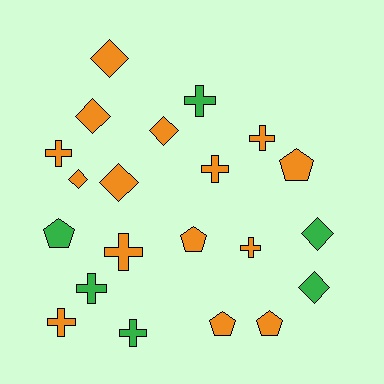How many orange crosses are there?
There are 6 orange crosses.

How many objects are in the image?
There are 21 objects.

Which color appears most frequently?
Orange, with 15 objects.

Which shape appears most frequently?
Cross, with 9 objects.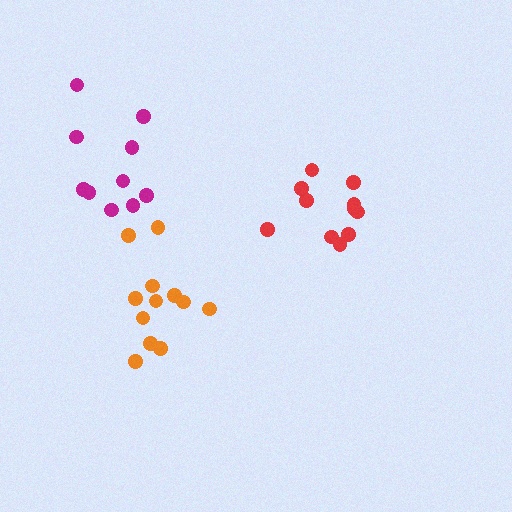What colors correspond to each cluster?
The clusters are colored: magenta, red, orange.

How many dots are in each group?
Group 1: 10 dots, Group 2: 11 dots, Group 3: 12 dots (33 total).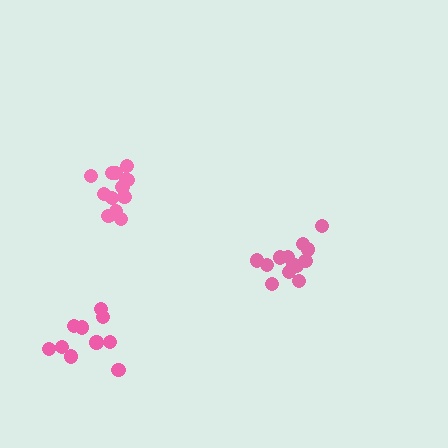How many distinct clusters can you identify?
There are 3 distinct clusters.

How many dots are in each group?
Group 1: 13 dots, Group 2: 13 dots, Group 3: 10 dots (36 total).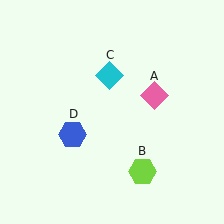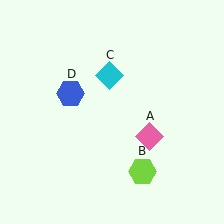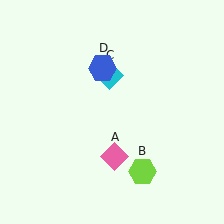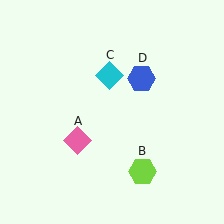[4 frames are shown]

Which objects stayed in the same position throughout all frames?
Lime hexagon (object B) and cyan diamond (object C) remained stationary.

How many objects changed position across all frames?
2 objects changed position: pink diamond (object A), blue hexagon (object D).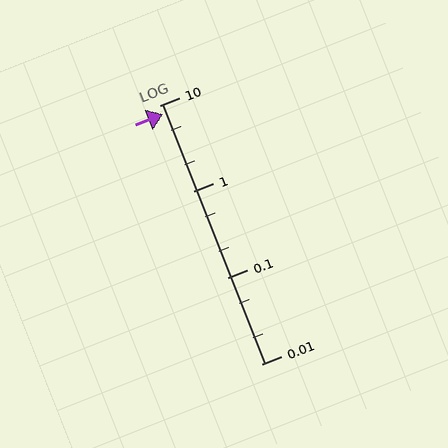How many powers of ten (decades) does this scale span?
The scale spans 3 decades, from 0.01 to 10.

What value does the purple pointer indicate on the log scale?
The pointer indicates approximately 7.8.